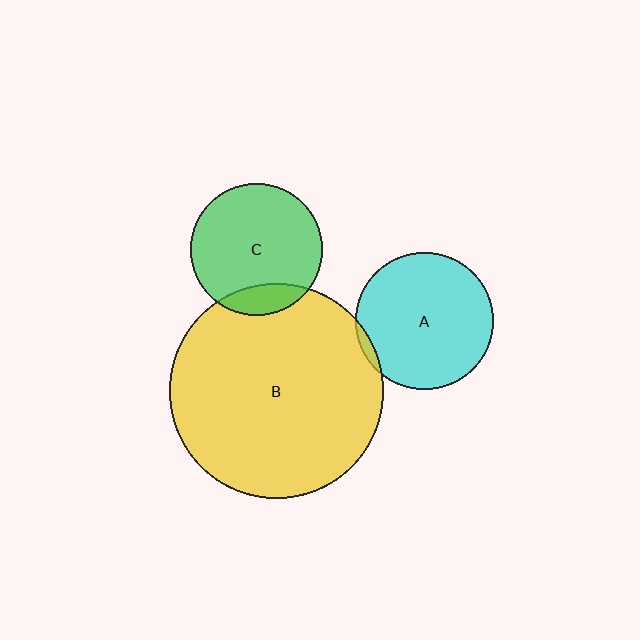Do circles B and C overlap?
Yes.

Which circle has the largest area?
Circle B (yellow).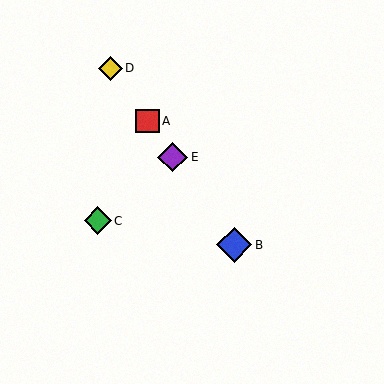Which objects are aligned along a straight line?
Objects A, B, D, E are aligned along a straight line.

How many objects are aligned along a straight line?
4 objects (A, B, D, E) are aligned along a straight line.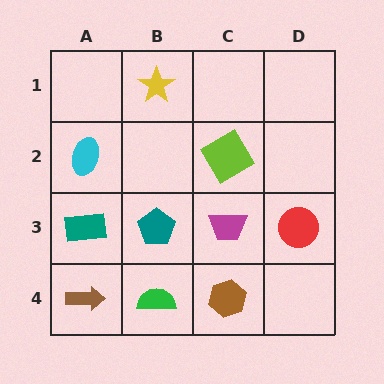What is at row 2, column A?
A cyan ellipse.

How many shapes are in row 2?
2 shapes.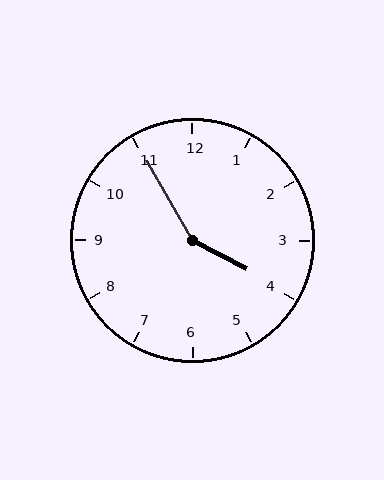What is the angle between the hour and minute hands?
Approximately 148 degrees.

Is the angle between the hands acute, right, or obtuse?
It is obtuse.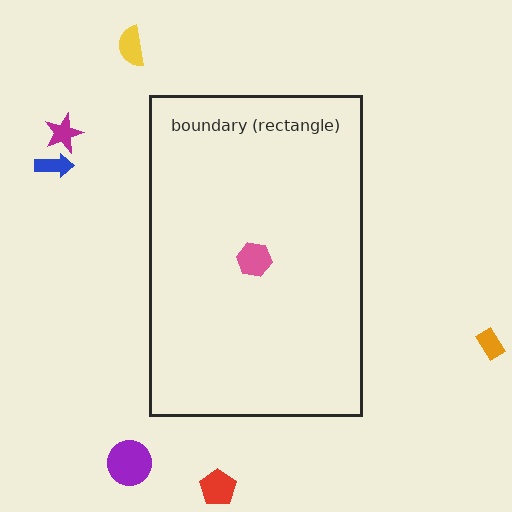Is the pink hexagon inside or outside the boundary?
Inside.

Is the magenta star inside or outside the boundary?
Outside.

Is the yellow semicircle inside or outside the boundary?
Outside.